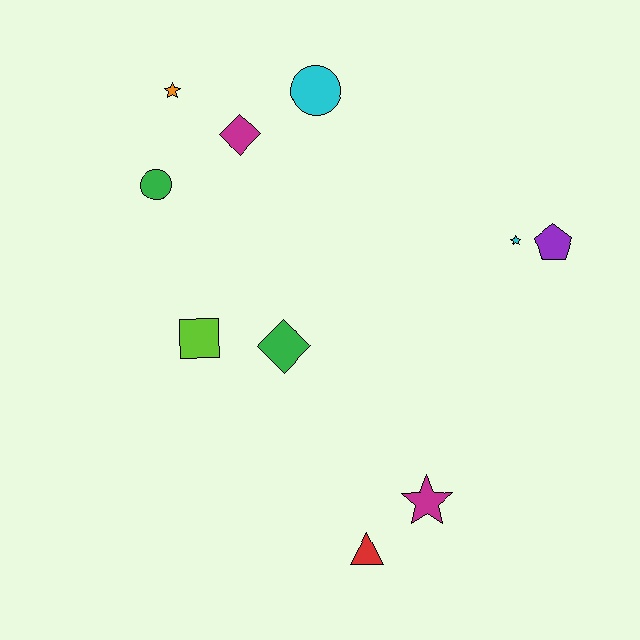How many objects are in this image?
There are 10 objects.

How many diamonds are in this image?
There are 2 diamonds.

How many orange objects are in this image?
There is 1 orange object.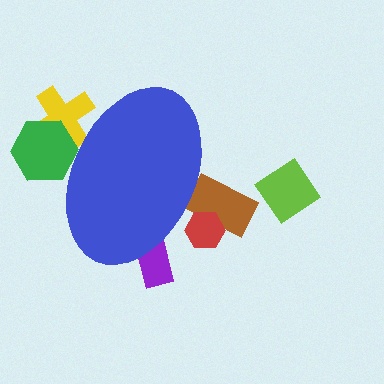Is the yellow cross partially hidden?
Yes, the yellow cross is partially hidden behind the blue ellipse.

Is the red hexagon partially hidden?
Yes, the red hexagon is partially hidden behind the blue ellipse.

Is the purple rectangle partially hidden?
Yes, the purple rectangle is partially hidden behind the blue ellipse.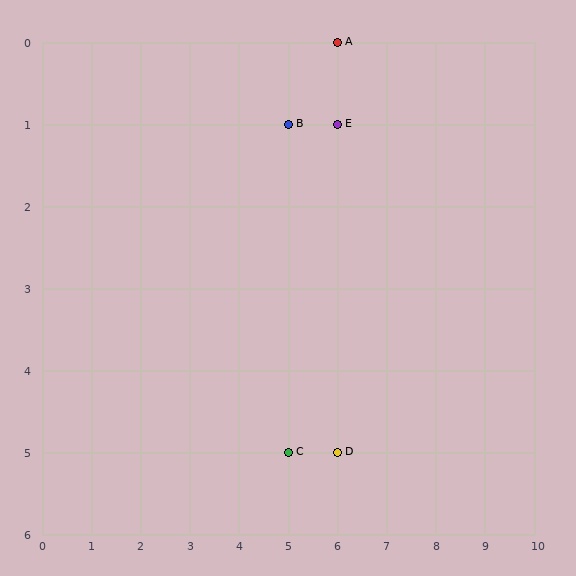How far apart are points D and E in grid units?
Points D and E are 4 rows apart.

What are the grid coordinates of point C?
Point C is at grid coordinates (5, 5).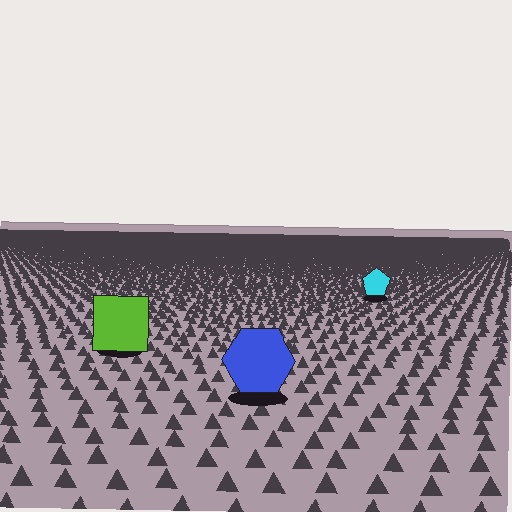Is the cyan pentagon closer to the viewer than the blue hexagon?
No. The blue hexagon is closer — you can tell from the texture gradient: the ground texture is coarser near it.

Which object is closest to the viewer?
The blue hexagon is closest. The texture marks near it are larger and more spread out.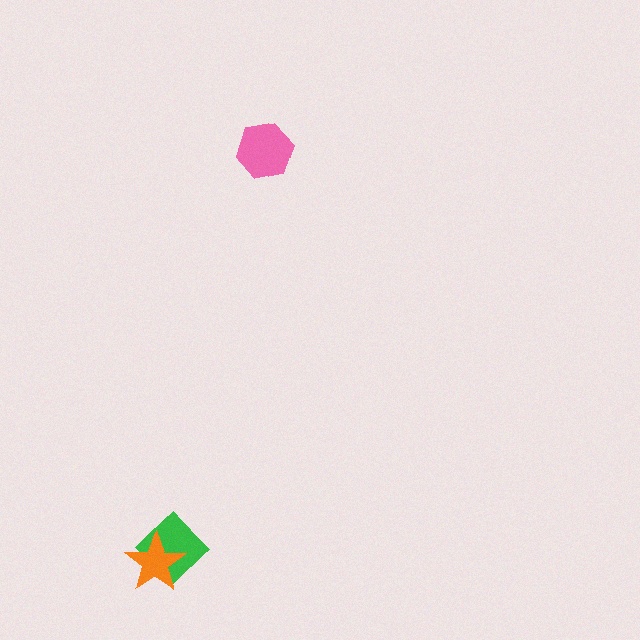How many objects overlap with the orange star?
1 object overlaps with the orange star.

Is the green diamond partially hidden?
Yes, it is partially covered by another shape.